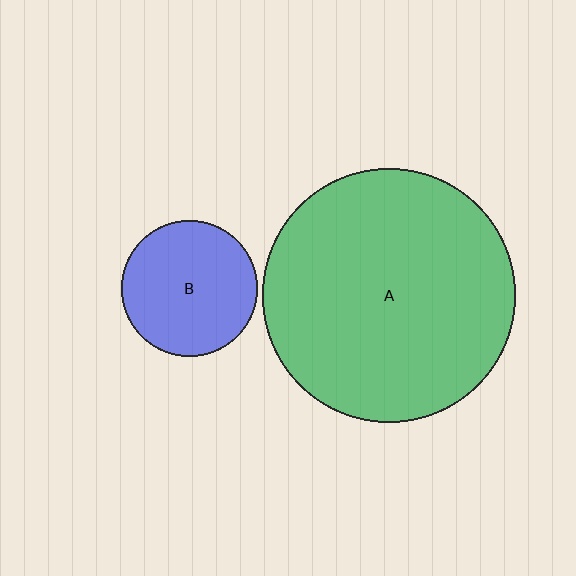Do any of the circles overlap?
No, none of the circles overlap.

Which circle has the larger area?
Circle A (green).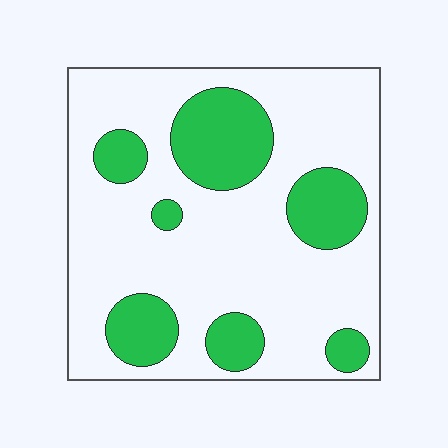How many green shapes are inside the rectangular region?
7.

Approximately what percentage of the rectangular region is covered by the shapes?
Approximately 25%.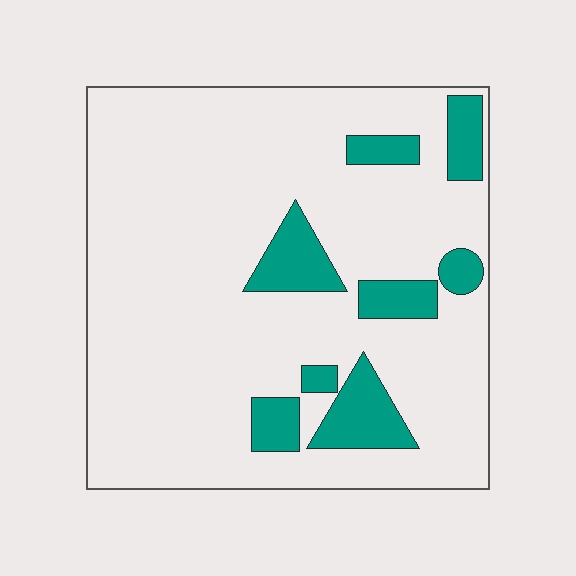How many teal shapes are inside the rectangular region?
8.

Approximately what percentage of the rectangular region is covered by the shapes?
Approximately 15%.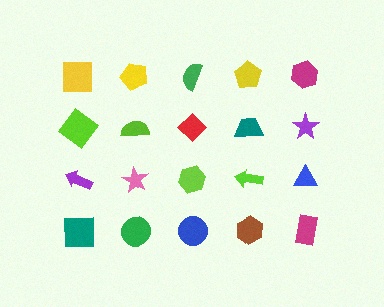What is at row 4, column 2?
A green circle.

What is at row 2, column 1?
A lime diamond.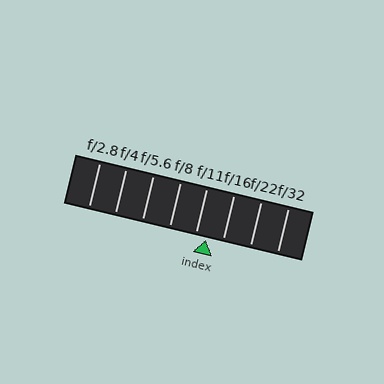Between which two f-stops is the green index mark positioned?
The index mark is between f/11 and f/16.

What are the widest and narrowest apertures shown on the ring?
The widest aperture shown is f/2.8 and the narrowest is f/32.